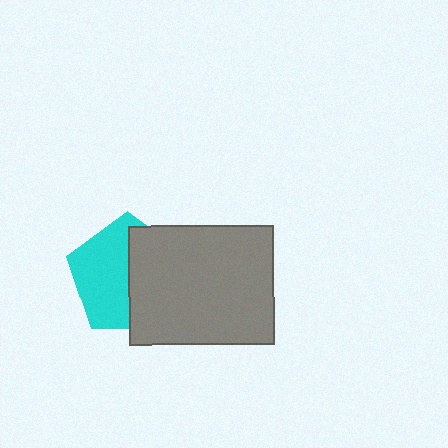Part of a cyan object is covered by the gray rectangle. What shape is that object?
It is a pentagon.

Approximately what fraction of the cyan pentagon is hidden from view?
Roughly 49% of the cyan pentagon is hidden behind the gray rectangle.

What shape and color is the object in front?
The object in front is a gray rectangle.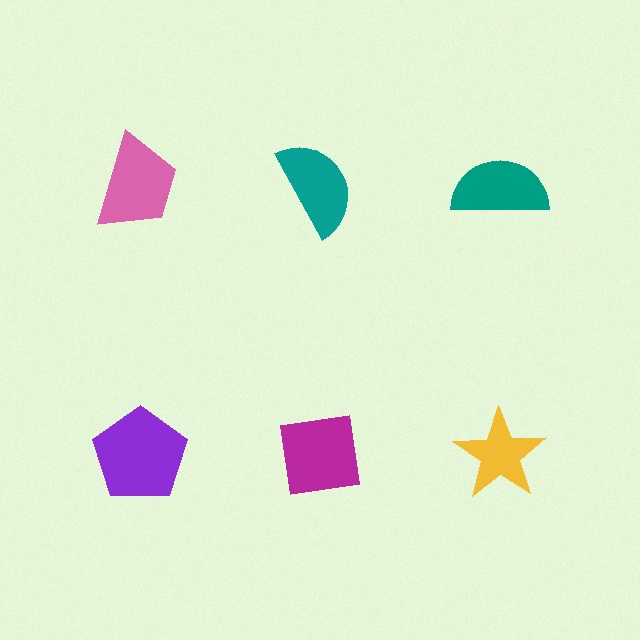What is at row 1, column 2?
A teal semicircle.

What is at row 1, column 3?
A teal semicircle.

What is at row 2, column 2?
A magenta square.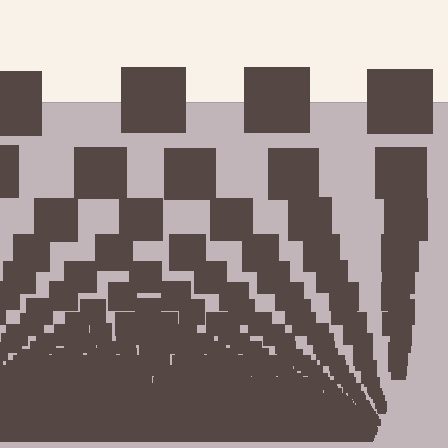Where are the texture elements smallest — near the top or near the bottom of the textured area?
Near the bottom.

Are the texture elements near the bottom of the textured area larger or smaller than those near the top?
Smaller. The gradient is inverted — elements near the bottom are smaller and denser.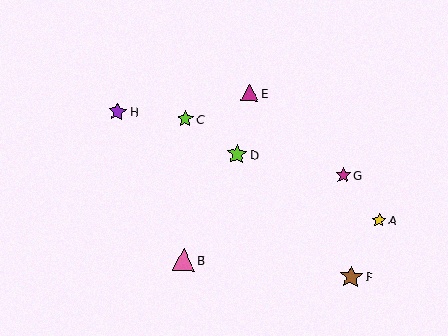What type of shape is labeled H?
Shape H is a purple star.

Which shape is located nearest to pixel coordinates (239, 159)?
The lime star (labeled D) at (237, 154) is nearest to that location.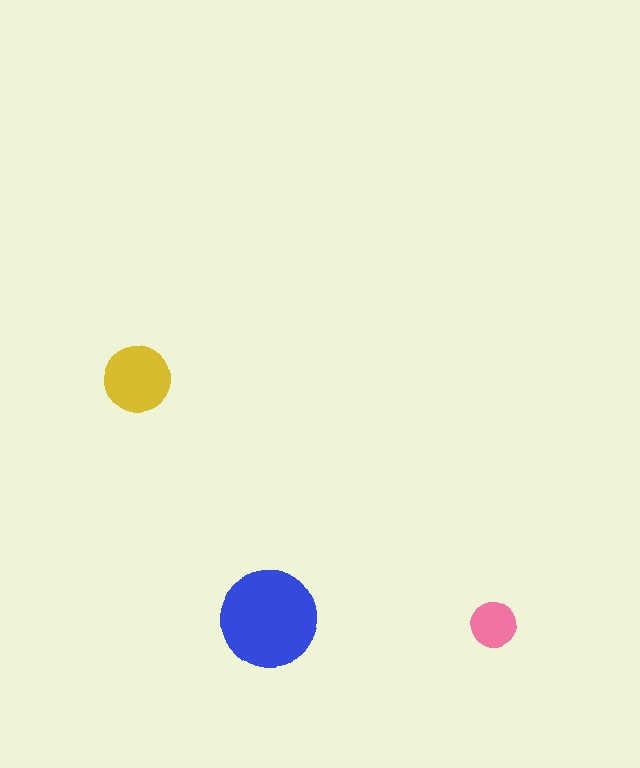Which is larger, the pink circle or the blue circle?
The blue one.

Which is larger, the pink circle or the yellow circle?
The yellow one.